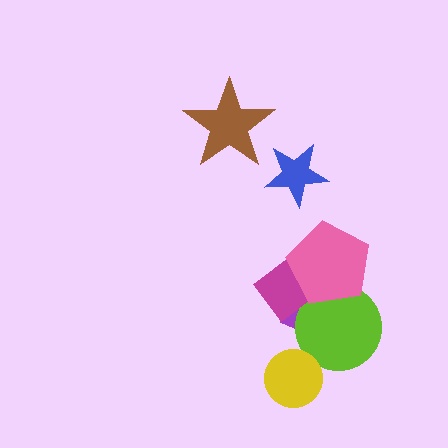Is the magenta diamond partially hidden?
Yes, it is partially covered by another shape.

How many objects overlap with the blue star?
0 objects overlap with the blue star.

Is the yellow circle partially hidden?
No, no other shape covers it.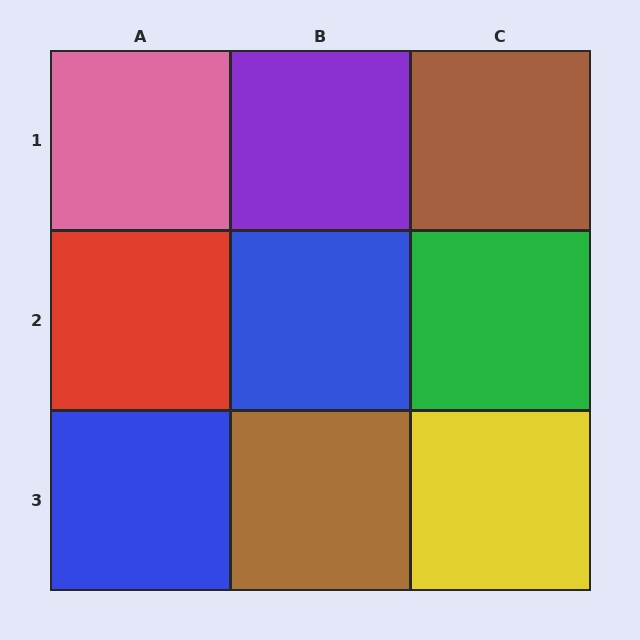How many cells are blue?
2 cells are blue.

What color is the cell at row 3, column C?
Yellow.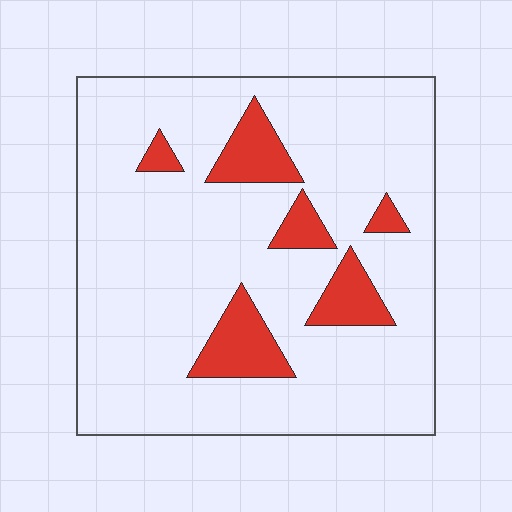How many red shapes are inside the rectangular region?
6.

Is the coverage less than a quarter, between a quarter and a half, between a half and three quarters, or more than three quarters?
Less than a quarter.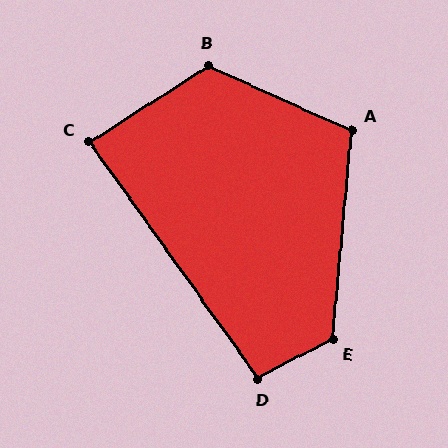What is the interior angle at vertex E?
Approximately 123 degrees (obtuse).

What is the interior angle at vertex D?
Approximately 98 degrees (obtuse).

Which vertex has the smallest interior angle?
C, at approximately 87 degrees.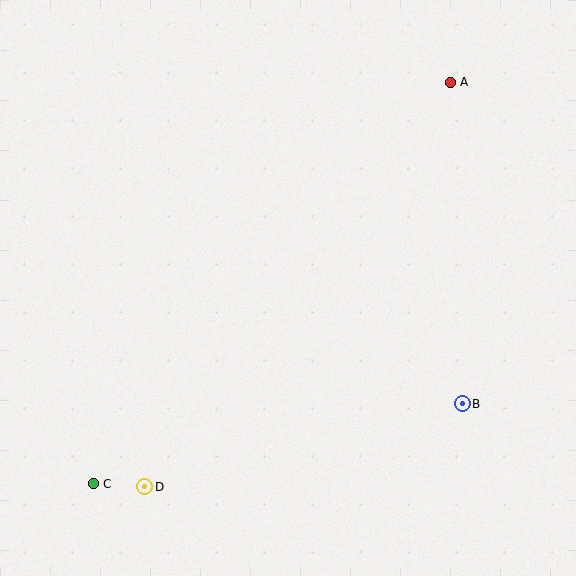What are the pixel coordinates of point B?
Point B is at (462, 404).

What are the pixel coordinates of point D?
Point D is at (145, 487).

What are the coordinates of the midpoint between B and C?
The midpoint between B and C is at (278, 444).